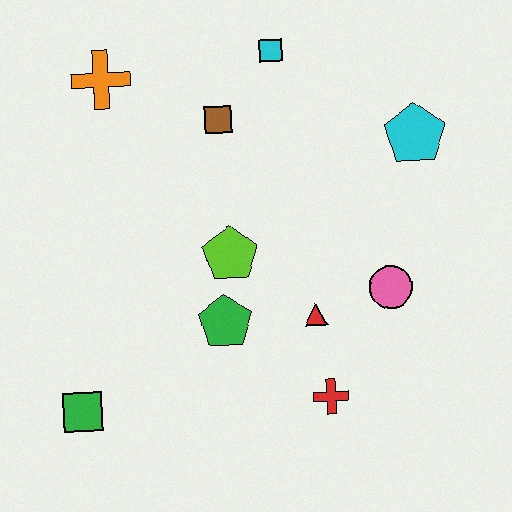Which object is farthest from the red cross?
The orange cross is farthest from the red cross.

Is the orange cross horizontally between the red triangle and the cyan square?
No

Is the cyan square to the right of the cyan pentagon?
No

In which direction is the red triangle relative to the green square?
The red triangle is to the right of the green square.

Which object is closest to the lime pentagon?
The green pentagon is closest to the lime pentagon.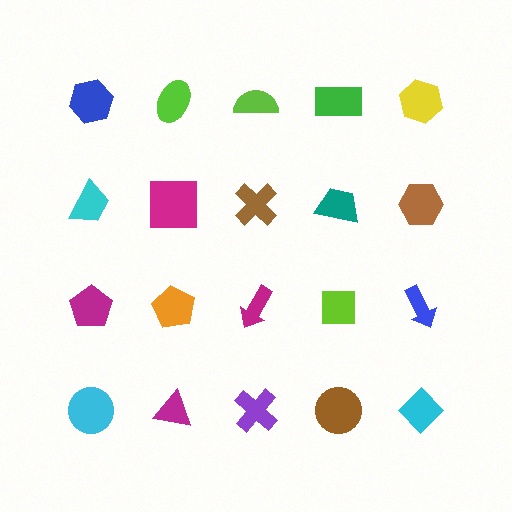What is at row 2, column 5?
A brown hexagon.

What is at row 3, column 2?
An orange pentagon.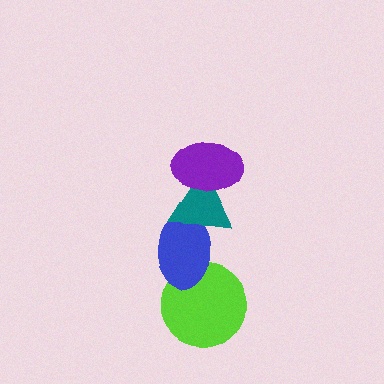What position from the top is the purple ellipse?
The purple ellipse is 1st from the top.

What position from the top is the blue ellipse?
The blue ellipse is 3rd from the top.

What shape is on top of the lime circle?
The blue ellipse is on top of the lime circle.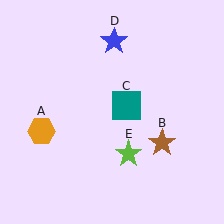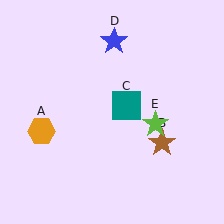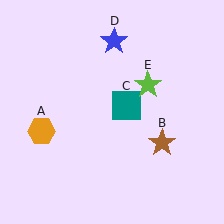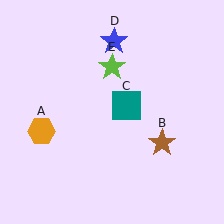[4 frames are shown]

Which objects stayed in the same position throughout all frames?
Orange hexagon (object A) and brown star (object B) and teal square (object C) and blue star (object D) remained stationary.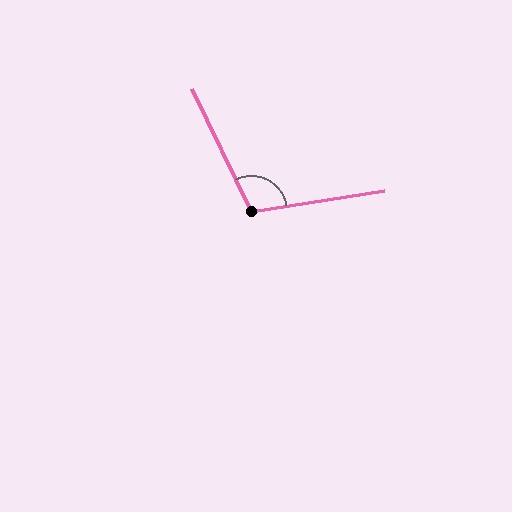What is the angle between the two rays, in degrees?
Approximately 107 degrees.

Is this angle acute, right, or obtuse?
It is obtuse.